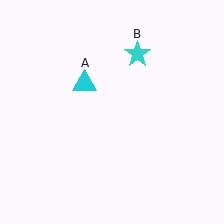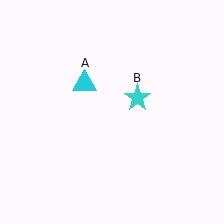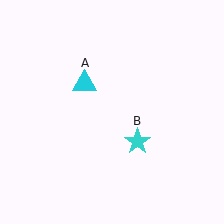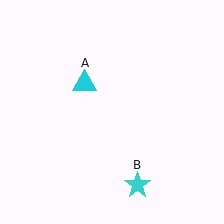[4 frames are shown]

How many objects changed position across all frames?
1 object changed position: cyan star (object B).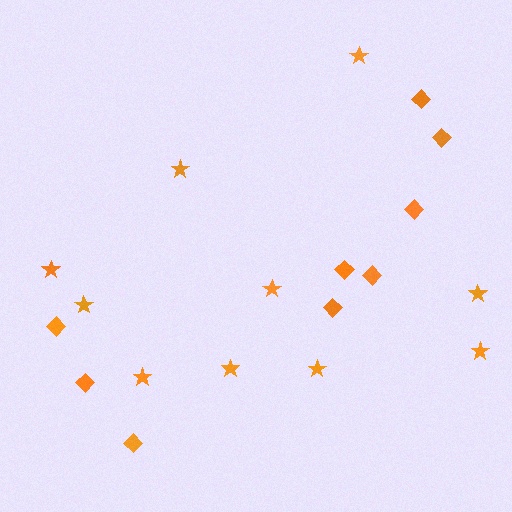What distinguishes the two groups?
There are 2 groups: one group of diamonds (9) and one group of stars (10).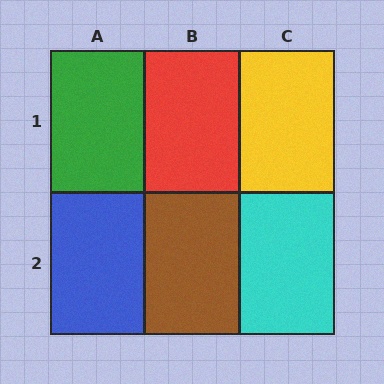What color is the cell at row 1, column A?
Green.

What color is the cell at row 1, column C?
Yellow.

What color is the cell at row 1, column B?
Red.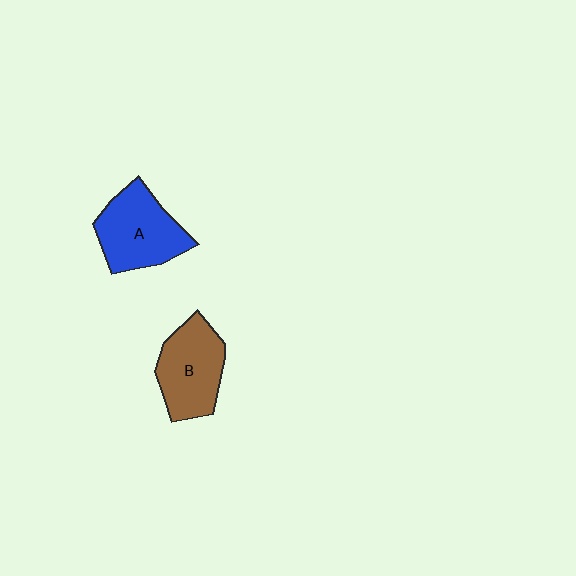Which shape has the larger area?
Shape A (blue).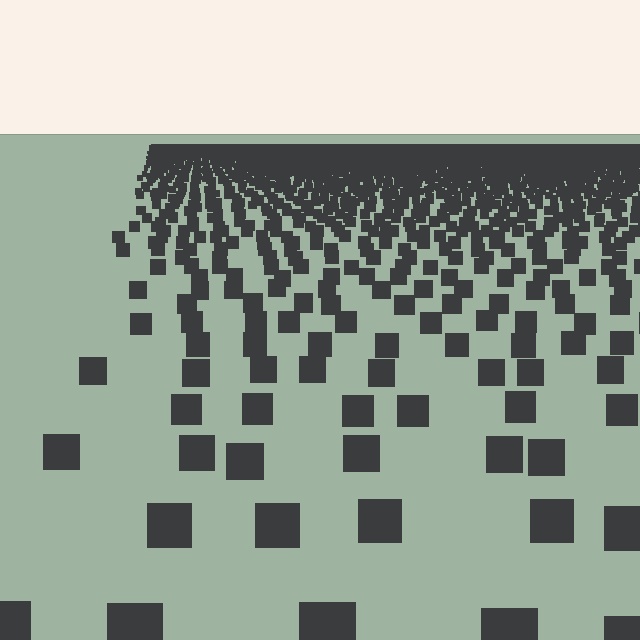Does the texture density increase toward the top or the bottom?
Density increases toward the top.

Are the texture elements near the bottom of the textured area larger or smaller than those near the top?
Larger. Near the bottom, elements are closer to the viewer and appear at a bigger on-screen size.